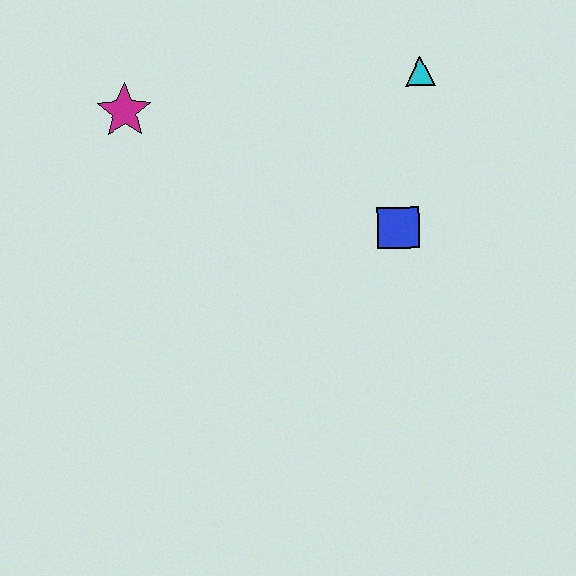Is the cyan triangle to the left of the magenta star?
No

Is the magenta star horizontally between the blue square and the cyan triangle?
No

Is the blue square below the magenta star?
Yes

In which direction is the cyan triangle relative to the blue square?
The cyan triangle is above the blue square.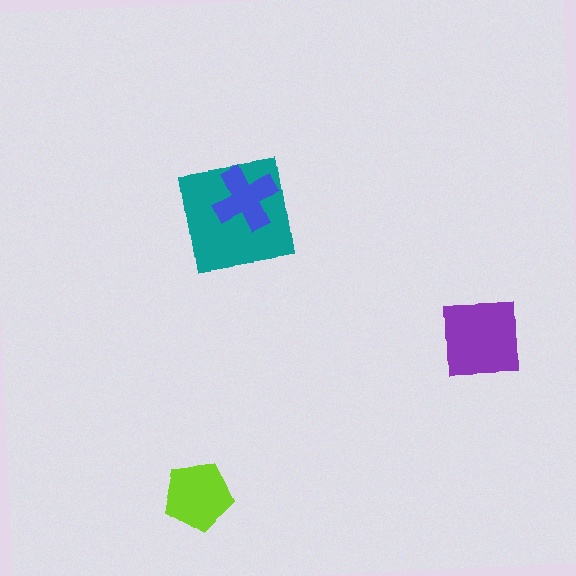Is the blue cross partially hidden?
No, no other shape covers it.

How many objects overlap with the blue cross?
1 object overlaps with the blue cross.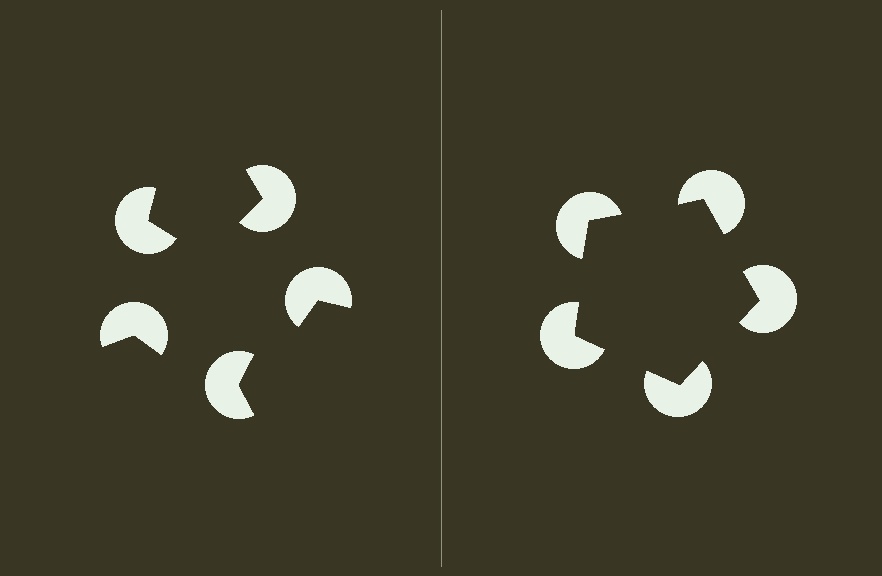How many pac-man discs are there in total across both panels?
10 — 5 on each side.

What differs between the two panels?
The pac-man discs are positioned identically on both sides; only the wedge orientations differ. On the right they align to a pentagon; on the left they are misaligned.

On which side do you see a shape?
An illusory pentagon appears on the right side. On the left side the wedge cuts are rotated, so no coherent shape forms.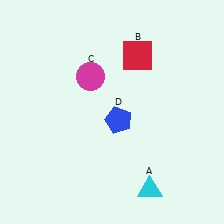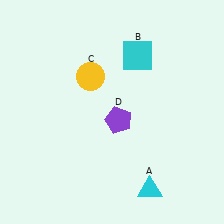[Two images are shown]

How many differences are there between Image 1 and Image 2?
There are 3 differences between the two images.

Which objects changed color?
B changed from red to cyan. C changed from magenta to yellow. D changed from blue to purple.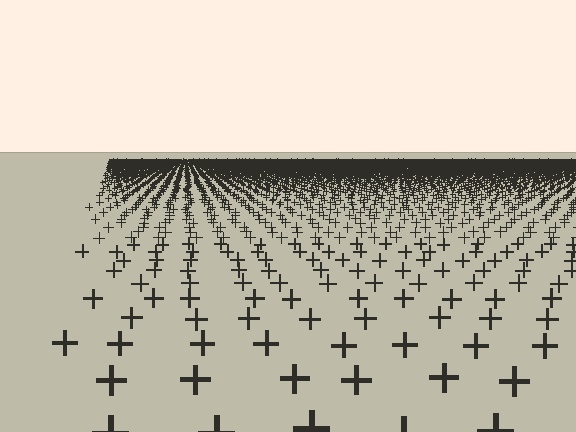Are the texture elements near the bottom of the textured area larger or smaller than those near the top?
Larger. Near the bottom, elements are closer to the viewer and appear at a bigger on-screen size.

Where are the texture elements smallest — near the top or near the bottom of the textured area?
Near the top.